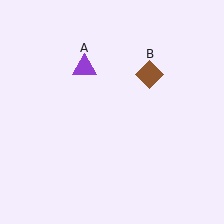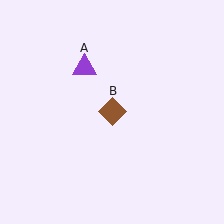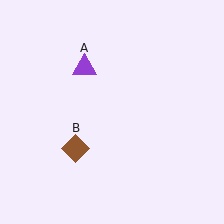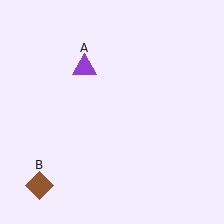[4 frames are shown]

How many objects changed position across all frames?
1 object changed position: brown diamond (object B).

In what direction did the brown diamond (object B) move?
The brown diamond (object B) moved down and to the left.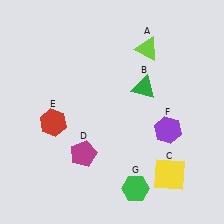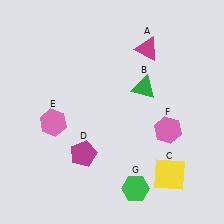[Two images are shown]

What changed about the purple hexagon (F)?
In Image 1, F is purple. In Image 2, it changed to pink.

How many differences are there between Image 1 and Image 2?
There are 3 differences between the two images.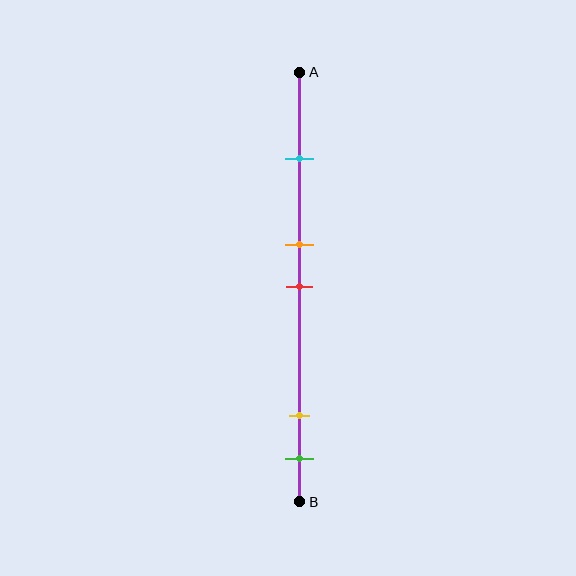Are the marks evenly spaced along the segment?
No, the marks are not evenly spaced.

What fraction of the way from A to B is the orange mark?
The orange mark is approximately 40% (0.4) of the way from A to B.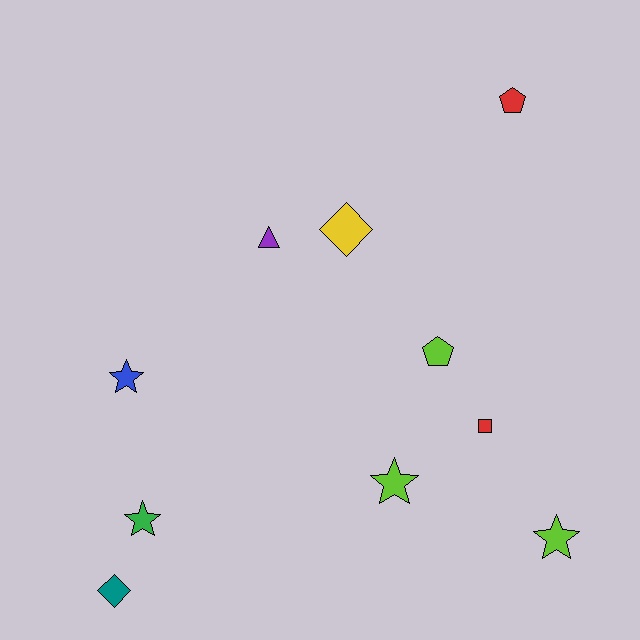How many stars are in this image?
There are 4 stars.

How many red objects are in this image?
There are 2 red objects.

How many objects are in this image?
There are 10 objects.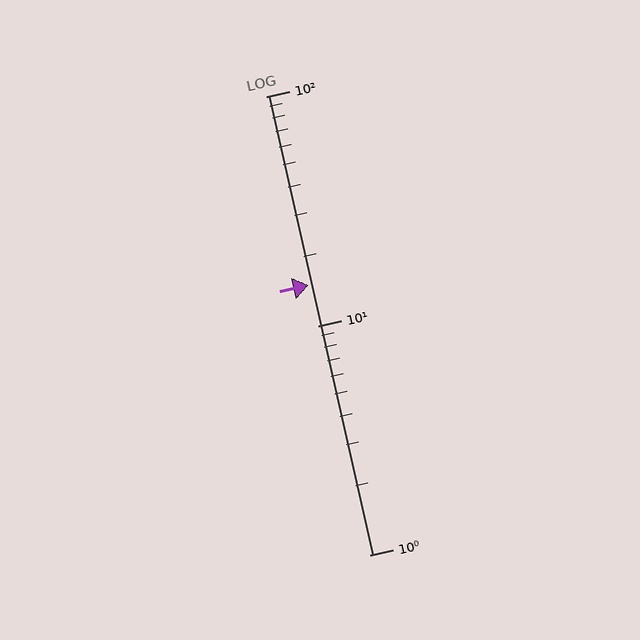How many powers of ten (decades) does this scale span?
The scale spans 2 decades, from 1 to 100.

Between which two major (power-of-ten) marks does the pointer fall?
The pointer is between 10 and 100.